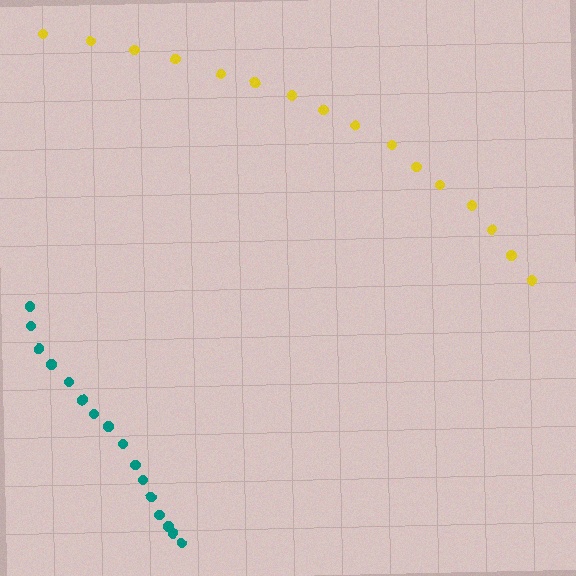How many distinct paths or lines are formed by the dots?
There are 2 distinct paths.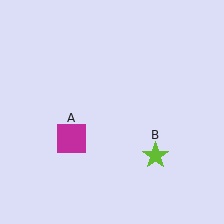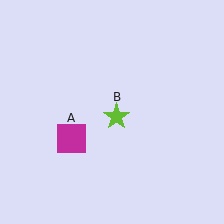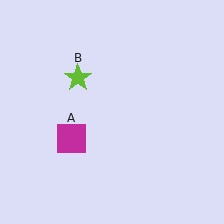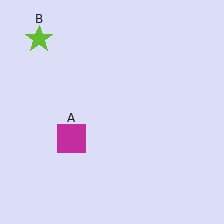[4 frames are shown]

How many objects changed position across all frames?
1 object changed position: lime star (object B).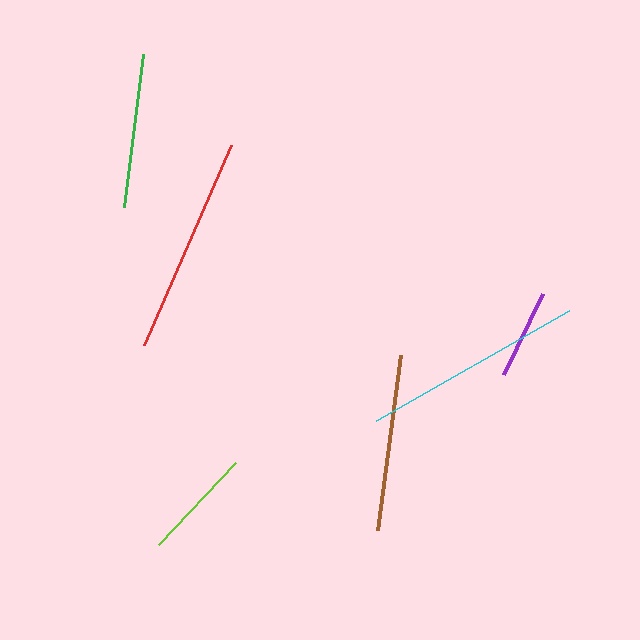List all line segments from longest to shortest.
From longest to shortest: cyan, red, brown, green, lime, purple.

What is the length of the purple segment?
The purple segment is approximately 90 pixels long.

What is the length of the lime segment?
The lime segment is approximately 112 pixels long.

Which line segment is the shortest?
The purple line is the shortest at approximately 90 pixels.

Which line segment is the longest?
The cyan line is the longest at approximately 221 pixels.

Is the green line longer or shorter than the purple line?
The green line is longer than the purple line.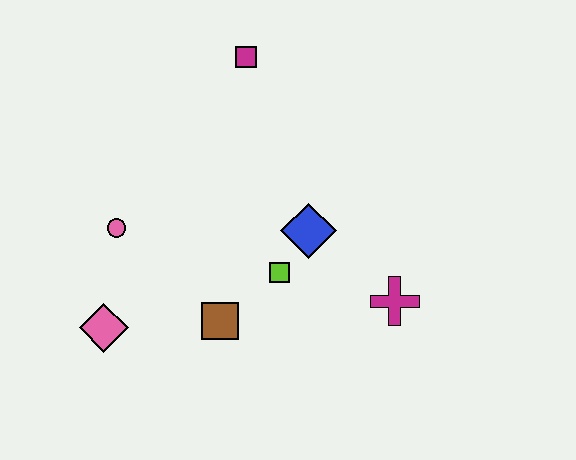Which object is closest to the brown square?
The lime square is closest to the brown square.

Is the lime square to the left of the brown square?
No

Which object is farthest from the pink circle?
The magenta cross is farthest from the pink circle.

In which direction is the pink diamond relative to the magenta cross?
The pink diamond is to the left of the magenta cross.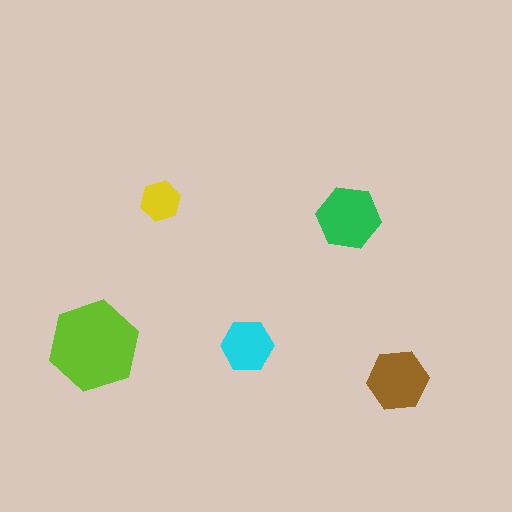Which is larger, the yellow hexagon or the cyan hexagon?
The cyan one.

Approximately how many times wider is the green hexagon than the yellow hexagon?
About 1.5 times wider.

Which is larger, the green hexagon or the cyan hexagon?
The green one.